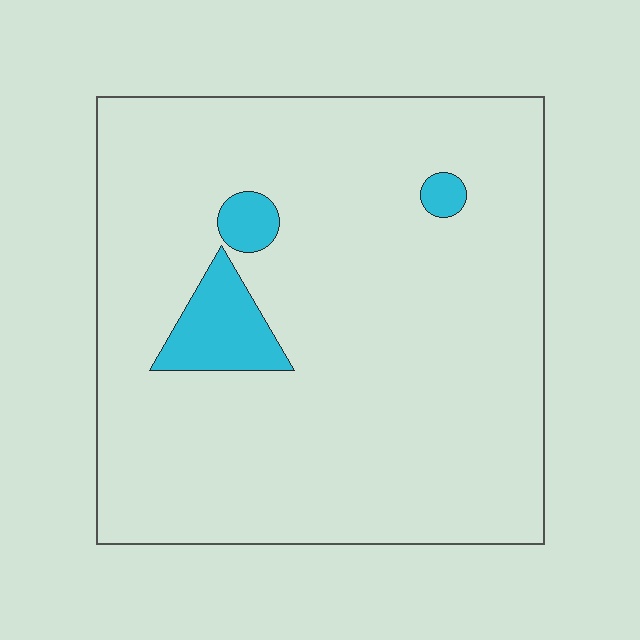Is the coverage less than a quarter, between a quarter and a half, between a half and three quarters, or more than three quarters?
Less than a quarter.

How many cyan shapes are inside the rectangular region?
3.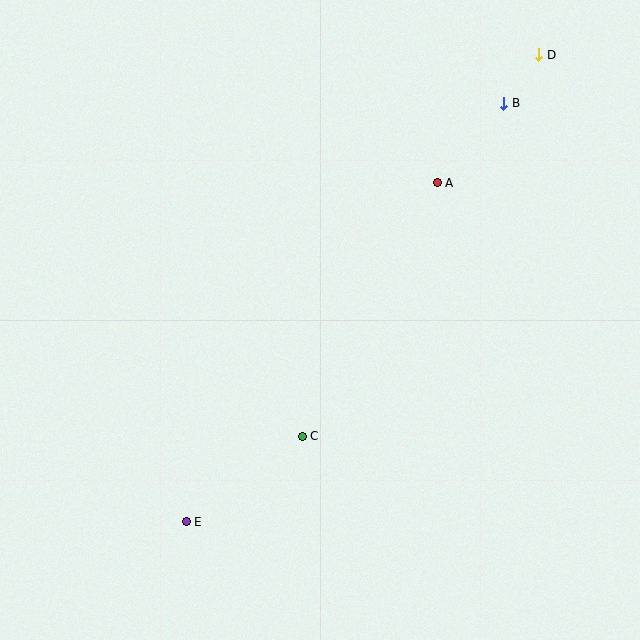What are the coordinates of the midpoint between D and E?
The midpoint between D and E is at (362, 288).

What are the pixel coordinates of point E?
Point E is at (186, 522).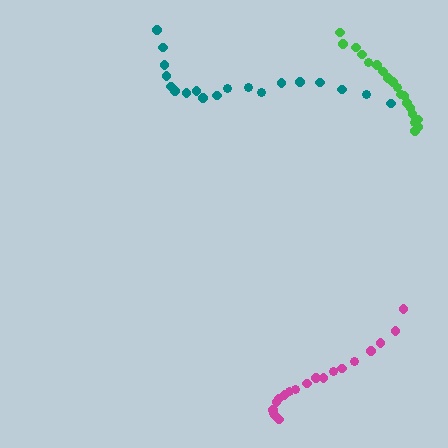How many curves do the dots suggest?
There are 3 distinct paths.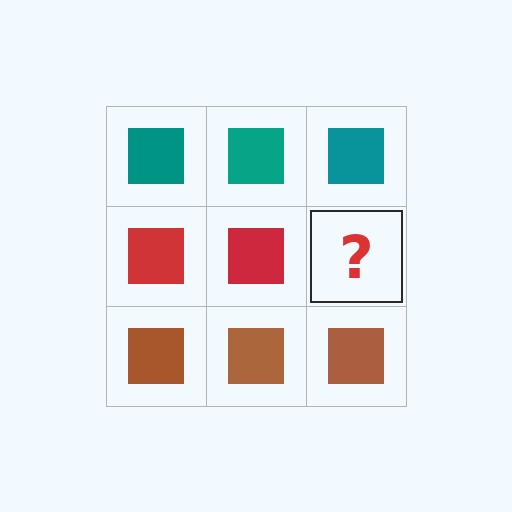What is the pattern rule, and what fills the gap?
The rule is that each row has a consistent color. The gap should be filled with a red square.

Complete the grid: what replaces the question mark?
The question mark should be replaced with a red square.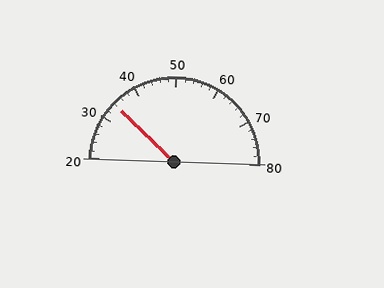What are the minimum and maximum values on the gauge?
The gauge ranges from 20 to 80.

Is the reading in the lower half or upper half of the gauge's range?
The reading is in the lower half of the range (20 to 80).